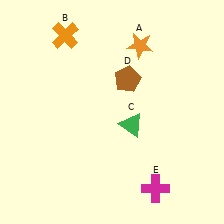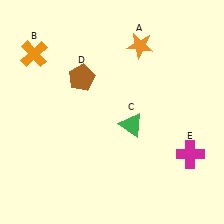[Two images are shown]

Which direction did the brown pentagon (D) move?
The brown pentagon (D) moved left.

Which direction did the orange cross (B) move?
The orange cross (B) moved left.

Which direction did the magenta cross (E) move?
The magenta cross (E) moved right.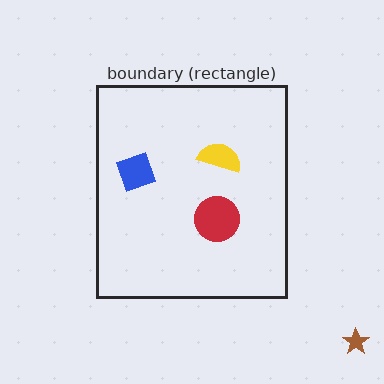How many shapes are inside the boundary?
3 inside, 1 outside.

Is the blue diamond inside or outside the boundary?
Inside.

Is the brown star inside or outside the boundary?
Outside.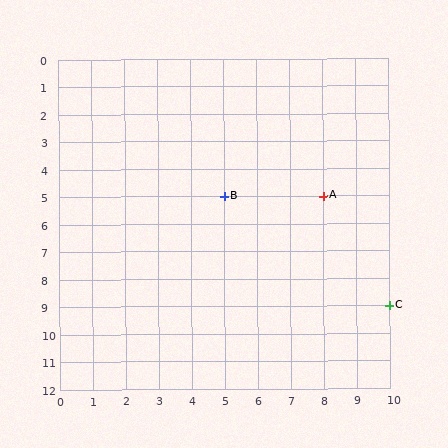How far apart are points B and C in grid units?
Points B and C are 5 columns and 4 rows apart (about 6.4 grid units diagonally).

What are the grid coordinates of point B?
Point B is at grid coordinates (5, 5).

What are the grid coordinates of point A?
Point A is at grid coordinates (8, 5).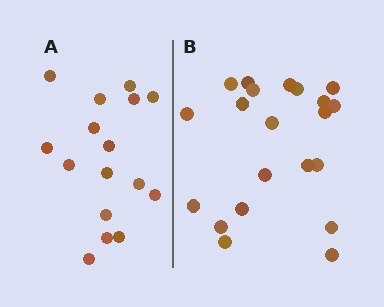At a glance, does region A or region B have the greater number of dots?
Region B (the right region) has more dots.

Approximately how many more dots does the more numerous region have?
Region B has about 5 more dots than region A.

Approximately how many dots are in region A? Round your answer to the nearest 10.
About 20 dots. (The exact count is 16, which rounds to 20.)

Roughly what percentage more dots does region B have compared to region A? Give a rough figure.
About 30% more.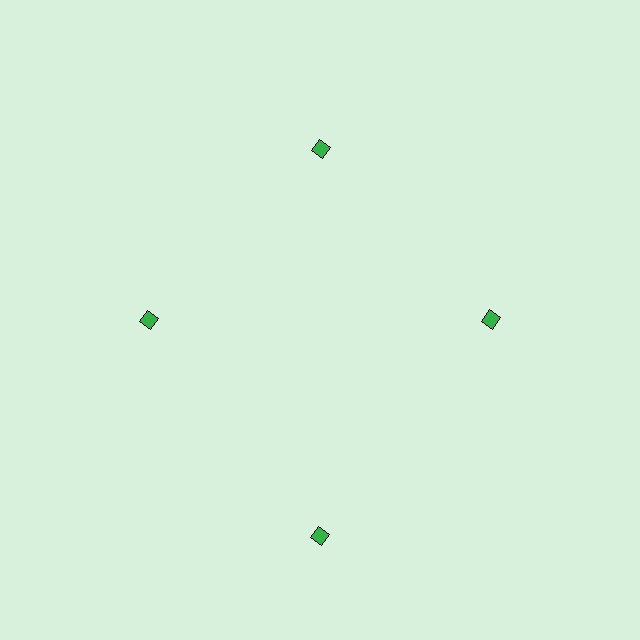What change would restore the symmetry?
The symmetry would be restored by moving it inward, back onto the ring so that all 4 diamonds sit at equal angles and equal distance from the center.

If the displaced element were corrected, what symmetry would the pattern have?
It would have 4-fold rotational symmetry — the pattern would map onto itself every 90 degrees.